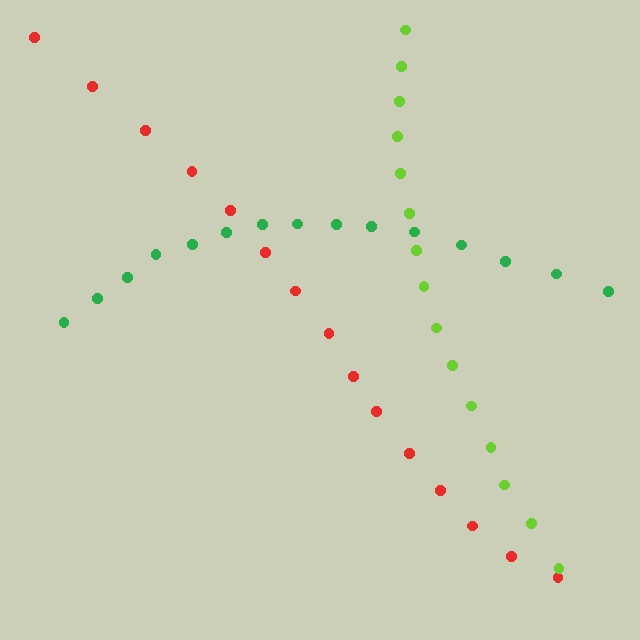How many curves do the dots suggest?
There are 3 distinct paths.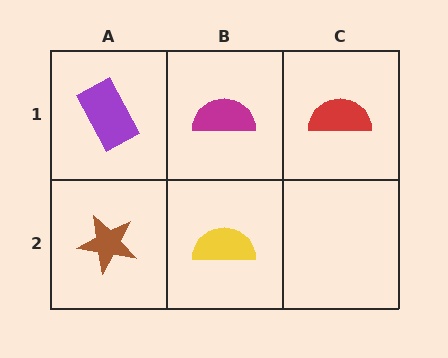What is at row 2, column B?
A yellow semicircle.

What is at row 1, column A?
A purple rectangle.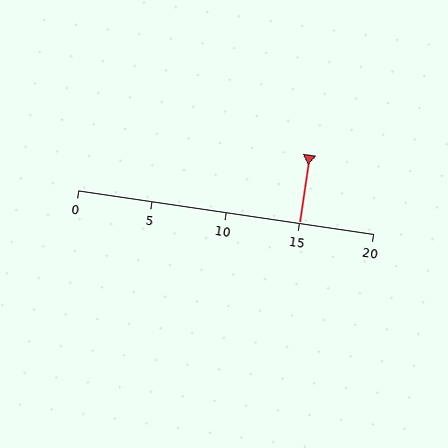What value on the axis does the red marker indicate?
The marker indicates approximately 15.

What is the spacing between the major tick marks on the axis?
The major ticks are spaced 5 apart.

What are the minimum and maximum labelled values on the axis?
The axis runs from 0 to 20.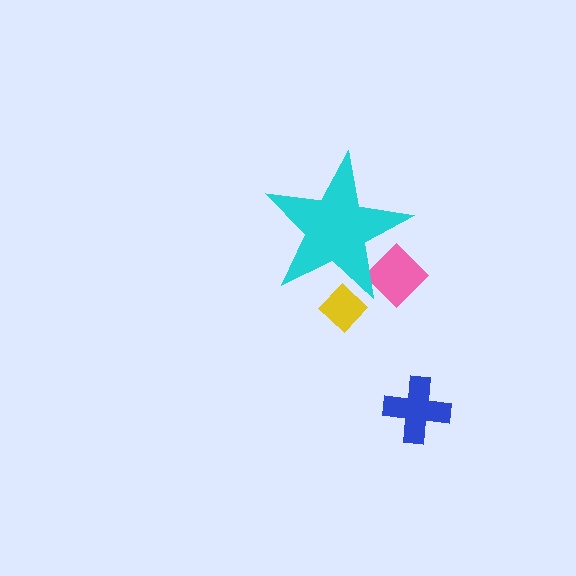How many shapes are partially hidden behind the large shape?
2 shapes are partially hidden.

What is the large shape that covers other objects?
A cyan star.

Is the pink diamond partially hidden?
Yes, the pink diamond is partially hidden behind the cyan star.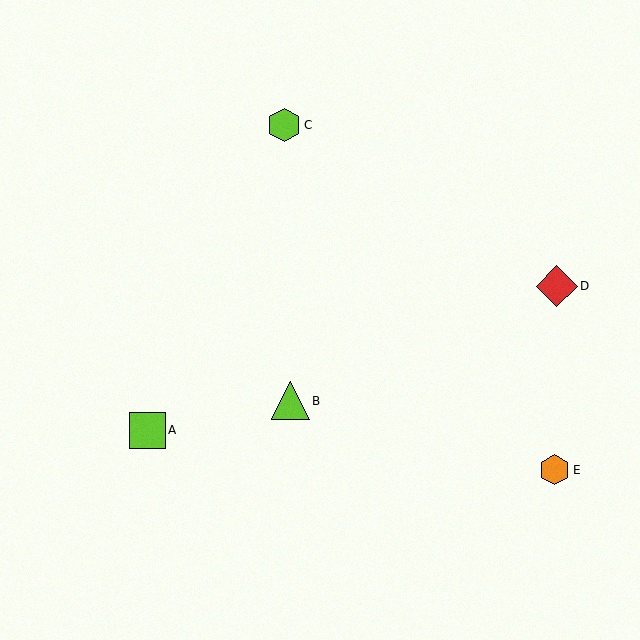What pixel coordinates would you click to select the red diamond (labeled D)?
Click at (557, 286) to select the red diamond D.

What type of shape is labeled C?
Shape C is a lime hexagon.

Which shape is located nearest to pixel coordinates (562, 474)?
The orange hexagon (labeled E) at (555, 470) is nearest to that location.